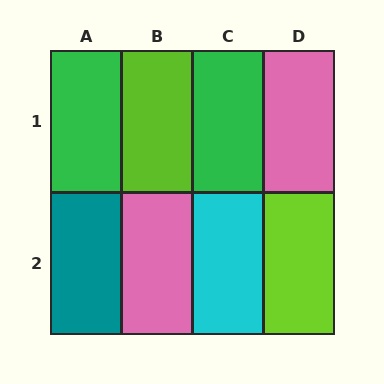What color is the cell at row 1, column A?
Green.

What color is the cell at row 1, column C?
Green.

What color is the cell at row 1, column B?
Lime.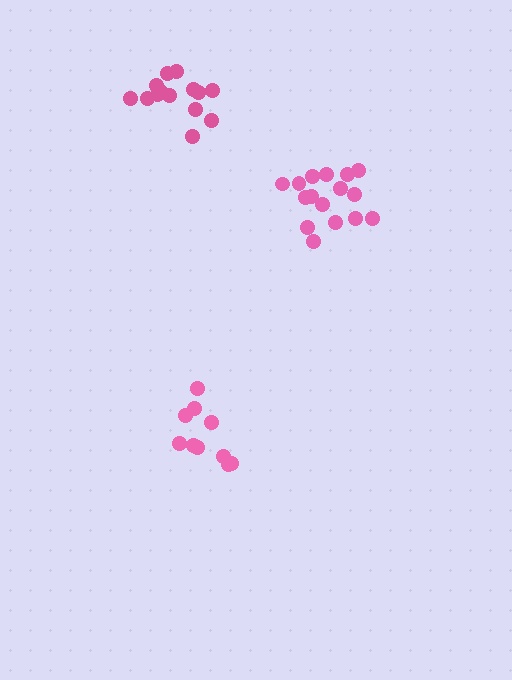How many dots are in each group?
Group 1: 10 dots, Group 2: 15 dots, Group 3: 16 dots (41 total).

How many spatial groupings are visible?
There are 3 spatial groupings.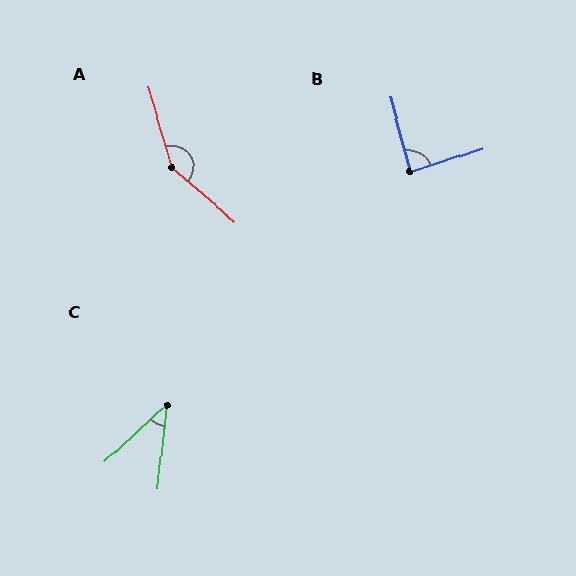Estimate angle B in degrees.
Approximately 87 degrees.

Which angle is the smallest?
C, at approximately 41 degrees.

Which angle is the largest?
A, at approximately 147 degrees.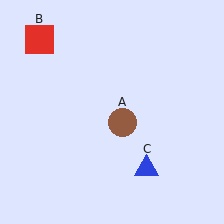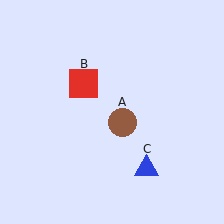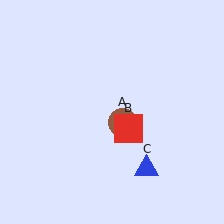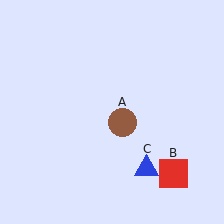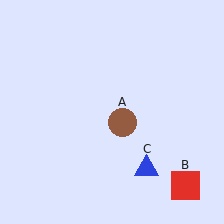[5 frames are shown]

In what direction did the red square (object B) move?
The red square (object B) moved down and to the right.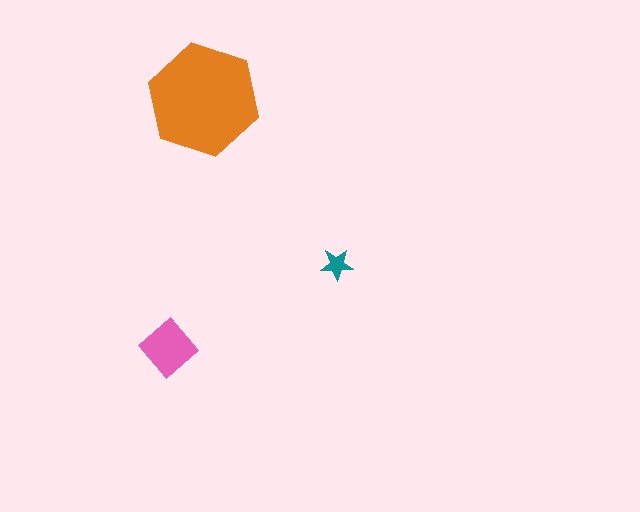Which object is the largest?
The orange hexagon.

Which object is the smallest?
The teal star.